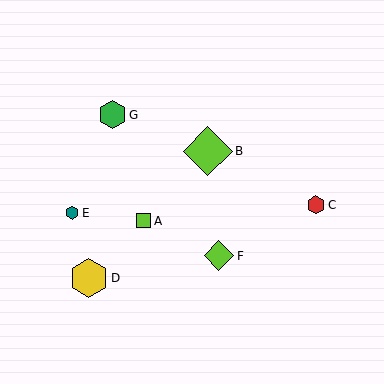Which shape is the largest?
The lime diamond (labeled B) is the largest.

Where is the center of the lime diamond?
The center of the lime diamond is at (208, 151).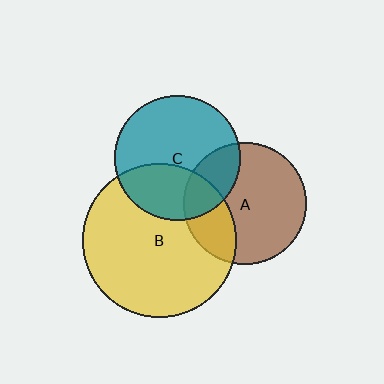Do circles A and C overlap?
Yes.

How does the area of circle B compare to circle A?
Approximately 1.6 times.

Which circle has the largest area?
Circle B (yellow).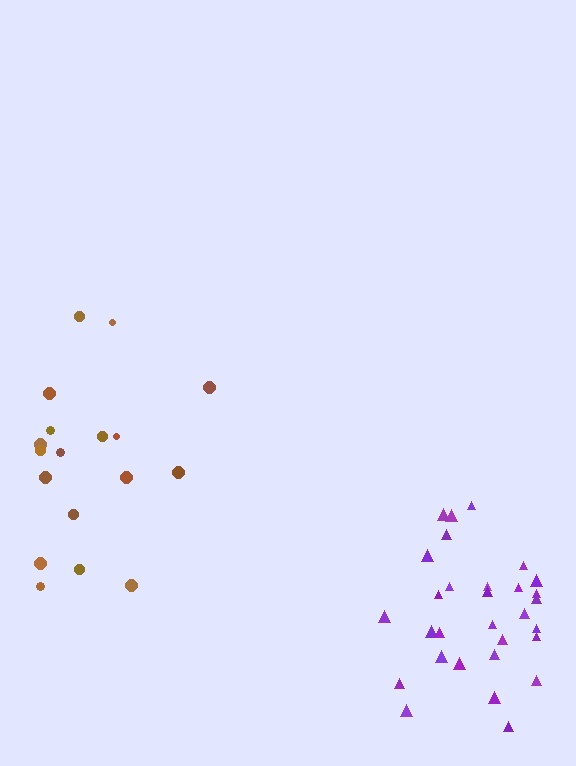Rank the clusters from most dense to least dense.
purple, brown.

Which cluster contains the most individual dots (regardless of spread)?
Purple (30).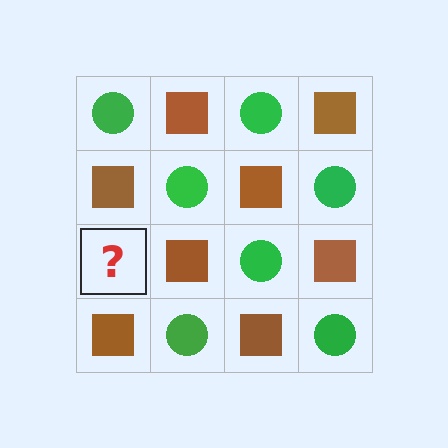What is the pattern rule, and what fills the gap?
The rule is that it alternates green circle and brown square in a checkerboard pattern. The gap should be filled with a green circle.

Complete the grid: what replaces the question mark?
The question mark should be replaced with a green circle.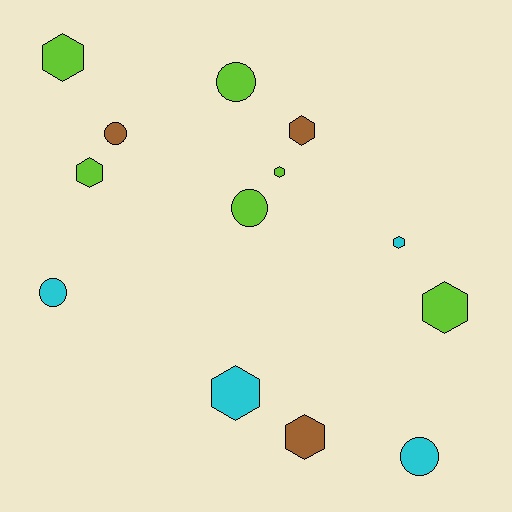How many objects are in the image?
There are 13 objects.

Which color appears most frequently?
Lime, with 6 objects.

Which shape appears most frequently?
Hexagon, with 8 objects.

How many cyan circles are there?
There are 2 cyan circles.